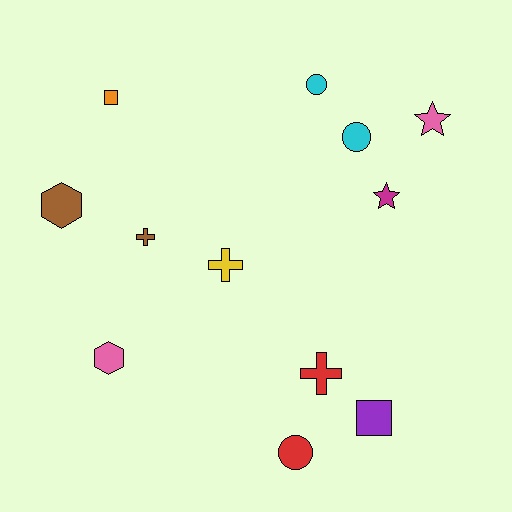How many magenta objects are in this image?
There is 1 magenta object.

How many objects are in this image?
There are 12 objects.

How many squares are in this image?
There are 2 squares.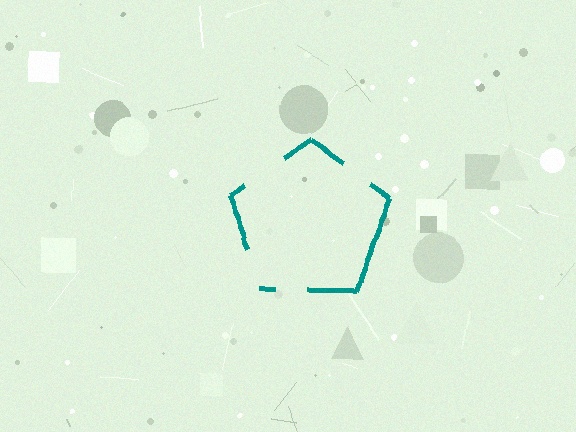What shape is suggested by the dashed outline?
The dashed outline suggests a pentagon.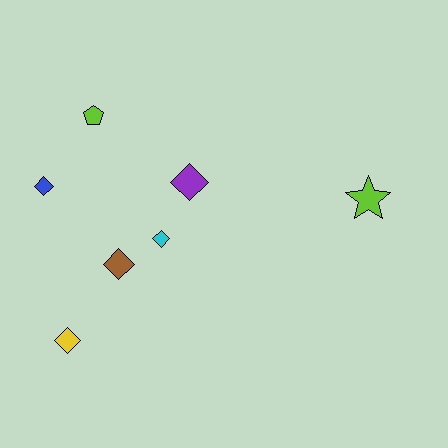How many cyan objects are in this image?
There is 1 cyan object.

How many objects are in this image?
There are 7 objects.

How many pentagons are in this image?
There is 1 pentagon.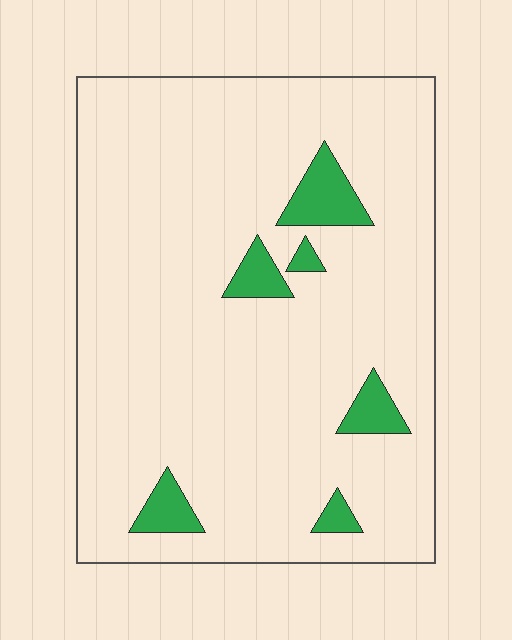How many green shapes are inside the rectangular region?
6.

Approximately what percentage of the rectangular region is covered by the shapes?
Approximately 10%.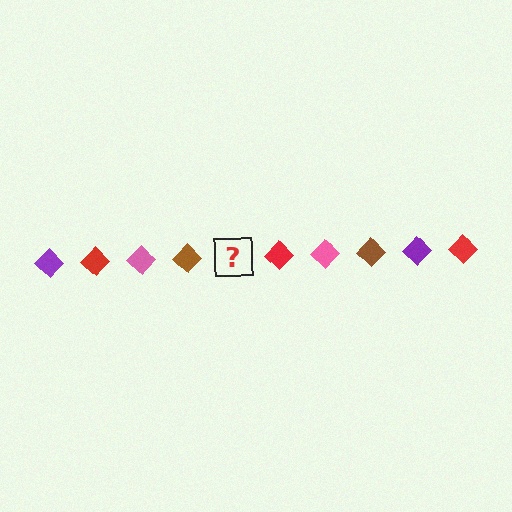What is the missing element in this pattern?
The missing element is a purple diamond.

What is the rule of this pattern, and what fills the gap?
The rule is that the pattern cycles through purple, red, pink, brown diamonds. The gap should be filled with a purple diamond.